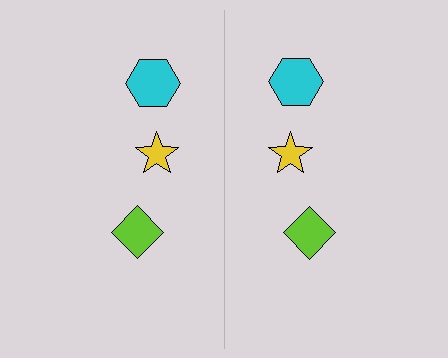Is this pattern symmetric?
Yes, this pattern has bilateral (reflection) symmetry.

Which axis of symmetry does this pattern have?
The pattern has a vertical axis of symmetry running through the center of the image.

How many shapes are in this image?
There are 6 shapes in this image.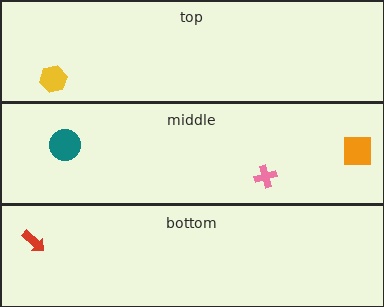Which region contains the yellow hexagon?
The top region.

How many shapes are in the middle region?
3.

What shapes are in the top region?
The yellow hexagon.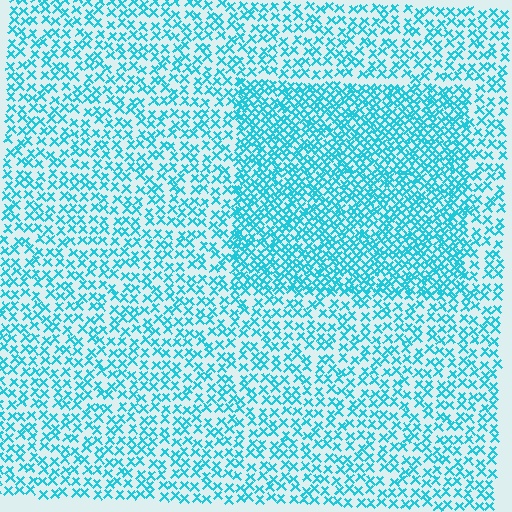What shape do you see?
I see a rectangle.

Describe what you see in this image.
The image contains small cyan elements arranged at two different densities. A rectangle-shaped region is visible where the elements are more densely packed than the surrounding area.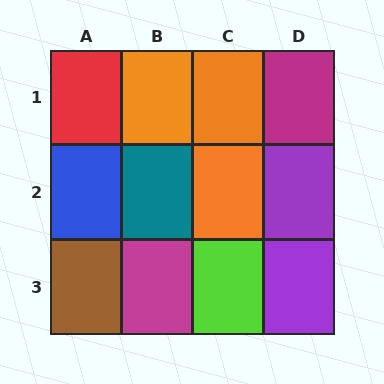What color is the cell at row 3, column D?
Purple.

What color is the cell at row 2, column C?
Orange.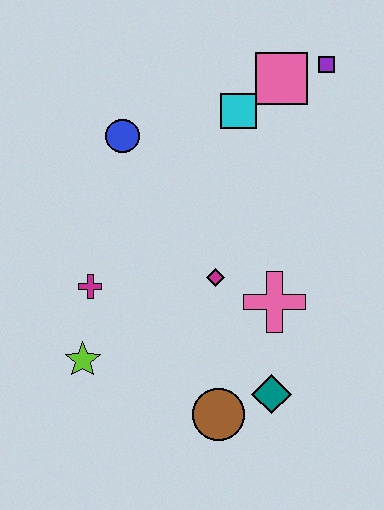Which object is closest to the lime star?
The magenta cross is closest to the lime star.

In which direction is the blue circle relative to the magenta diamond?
The blue circle is above the magenta diamond.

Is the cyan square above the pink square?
No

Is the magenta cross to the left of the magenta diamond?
Yes